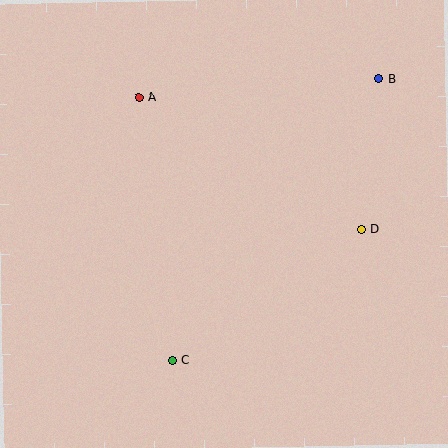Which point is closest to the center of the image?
Point D at (361, 229) is closest to the center.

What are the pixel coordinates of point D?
Point D is at (361, 229).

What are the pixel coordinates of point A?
Point A is at (139, 98).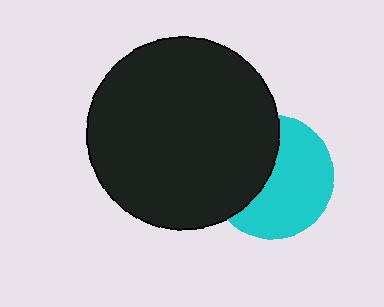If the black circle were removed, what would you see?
You would see the complete cyan circle.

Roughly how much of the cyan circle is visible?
About half of it is visible (roughly 59%).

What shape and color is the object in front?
The object in front is a black circle.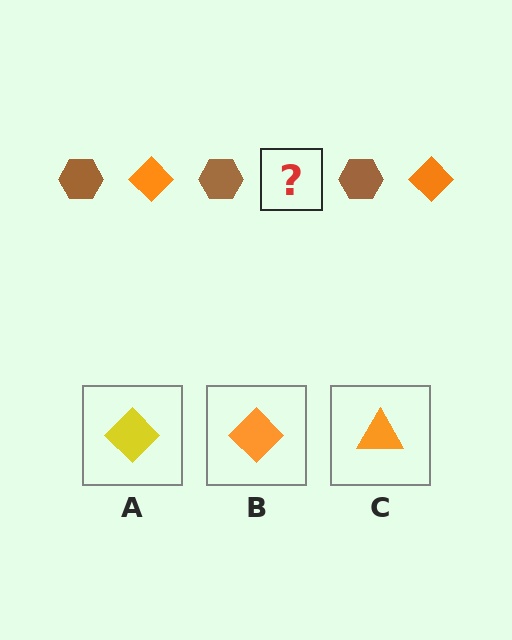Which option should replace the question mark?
Option B.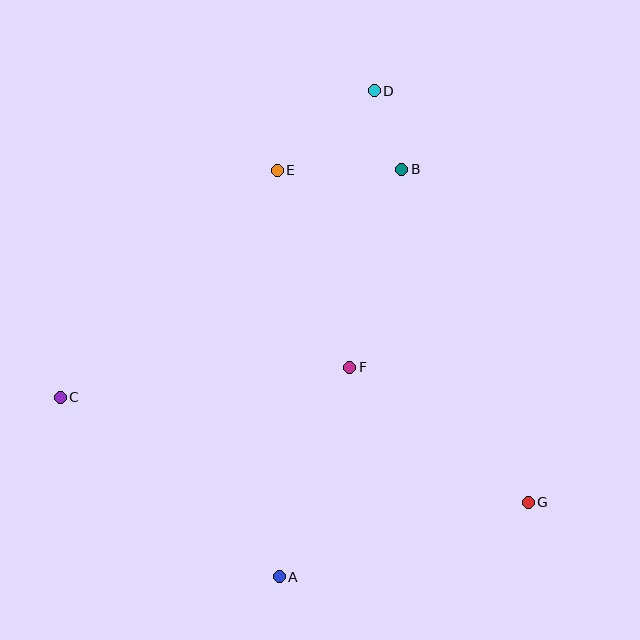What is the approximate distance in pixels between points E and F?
The distance between E and F is approximately 210 pixels.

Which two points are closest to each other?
Points B and D are closest to each other.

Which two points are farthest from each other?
Points A and D are farthest from each other.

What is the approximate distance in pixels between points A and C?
The distance between A and C is approximately 283 pixels.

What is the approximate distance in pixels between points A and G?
The distance between A and G is approximately 260 pixels.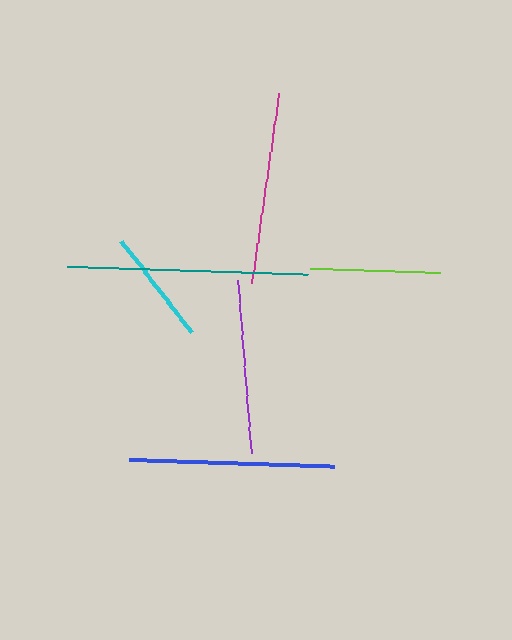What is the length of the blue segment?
The blue segment is approximately 205 pixels long.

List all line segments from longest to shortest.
From longest to shortest: teal, blue, magenta, purple, lime, cyan.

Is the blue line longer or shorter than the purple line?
The blue line is longer than the purple line.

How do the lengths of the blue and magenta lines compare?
The blue and magenta lines are approximately the same length.